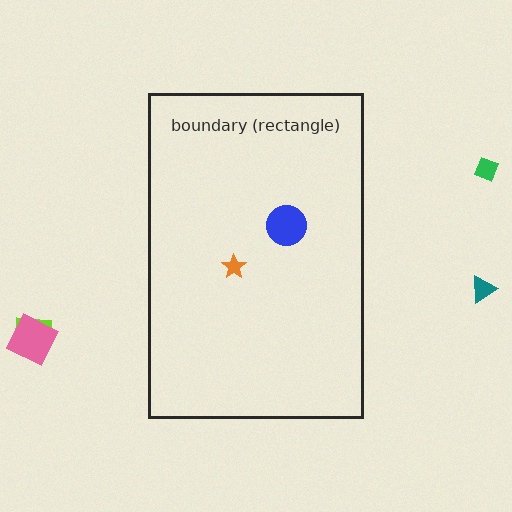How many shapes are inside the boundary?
2 inside, 4 outside.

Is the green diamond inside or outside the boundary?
Outside.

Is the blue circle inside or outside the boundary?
Inside.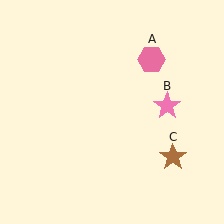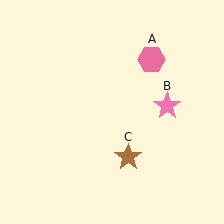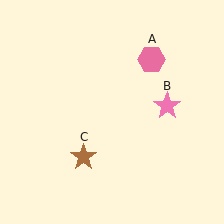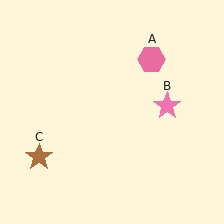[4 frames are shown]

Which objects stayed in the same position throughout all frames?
Pink hexagon (object A) and pink star (object B) remained stationary.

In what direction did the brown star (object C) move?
The brown star (object C) moved left.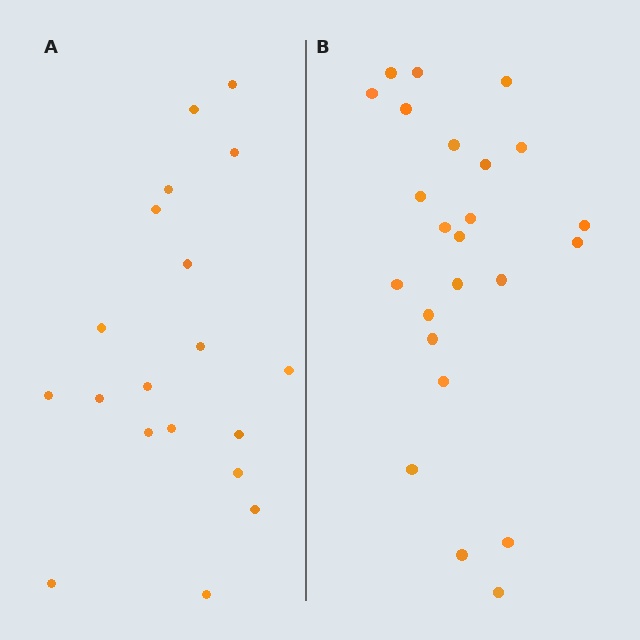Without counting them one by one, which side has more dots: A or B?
Region B (the right region) has more dots.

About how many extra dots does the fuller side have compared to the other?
Region B has about 5 more dots than region A.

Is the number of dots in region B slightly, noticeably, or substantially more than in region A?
Region B has noticeably more, but not dramatically so. The ratio is roughly 1.3 to 1.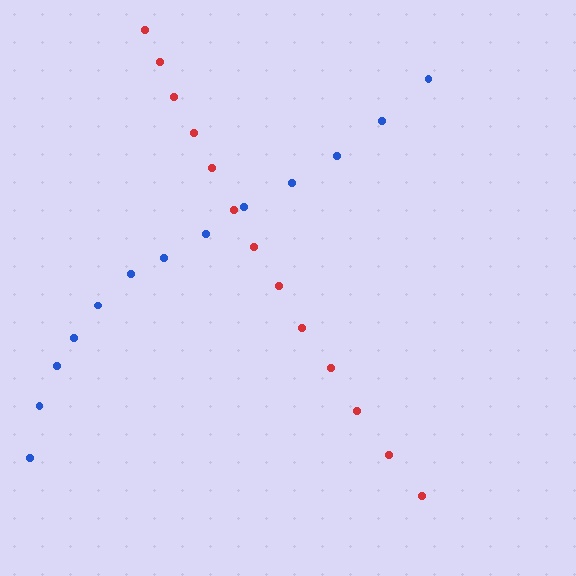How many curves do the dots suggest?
There are 2 distinct paths.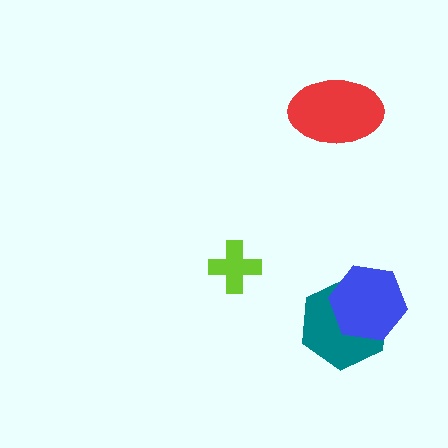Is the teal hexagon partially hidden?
Yes, it is partially covered by another shape.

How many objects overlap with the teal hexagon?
1 object overlaps with the teal hexagon.